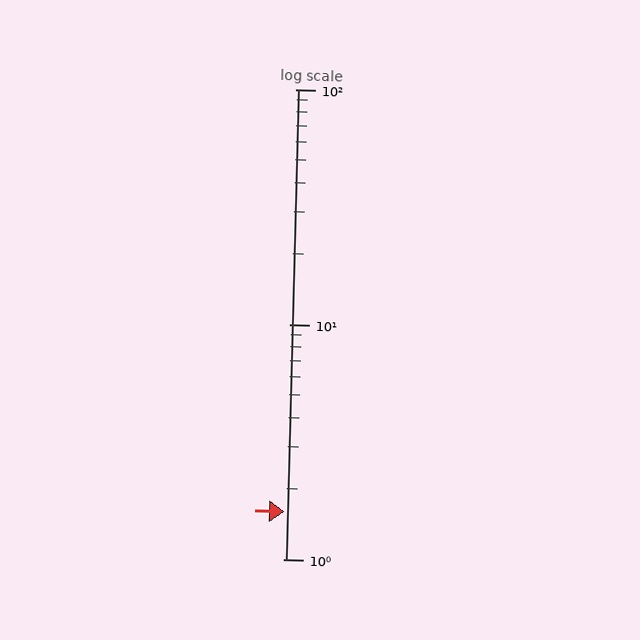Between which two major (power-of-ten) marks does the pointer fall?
The pointer is between 1 and 10.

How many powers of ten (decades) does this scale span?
The scale spans 2 decades, from 1 to 100.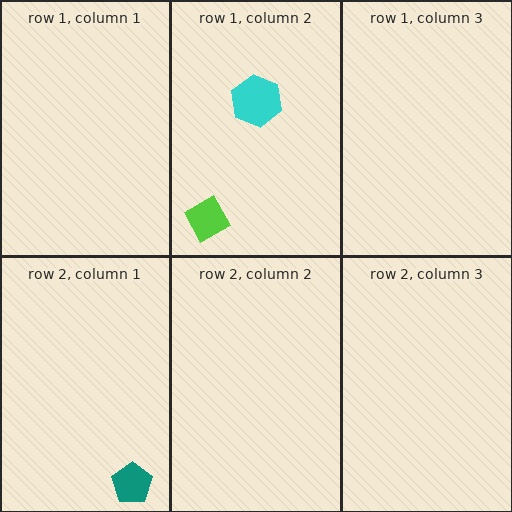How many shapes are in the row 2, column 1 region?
1.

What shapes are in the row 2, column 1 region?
The teal pentagon.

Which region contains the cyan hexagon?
The row 1, column 2 region.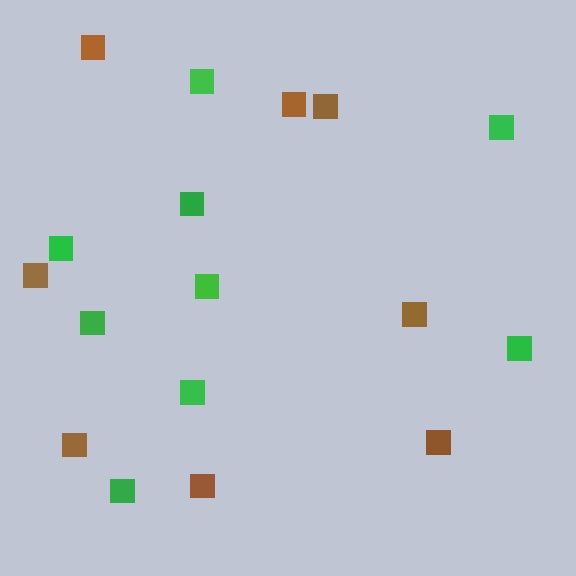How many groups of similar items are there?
There are 2 groups: one group of green squares (9) and one group of brown squares (8).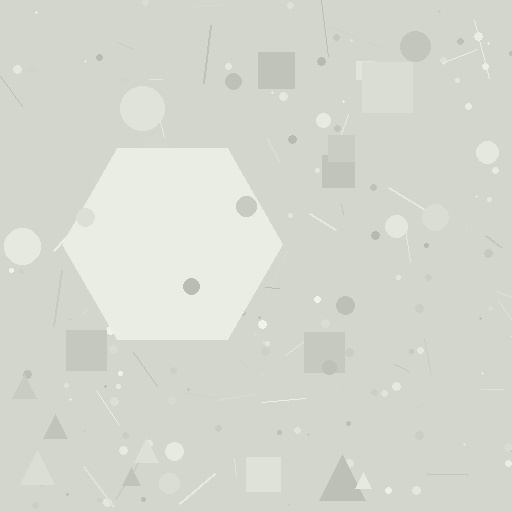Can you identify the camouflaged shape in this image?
The camouflaged shape is a hexagon.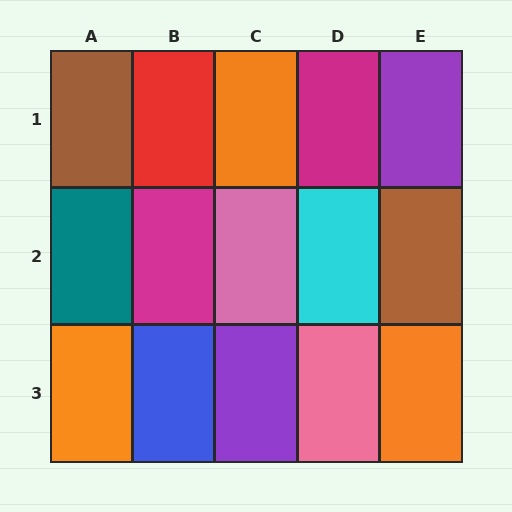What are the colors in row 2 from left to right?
Teal, magenta, pink, cyan, brown.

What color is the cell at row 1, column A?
Brown.